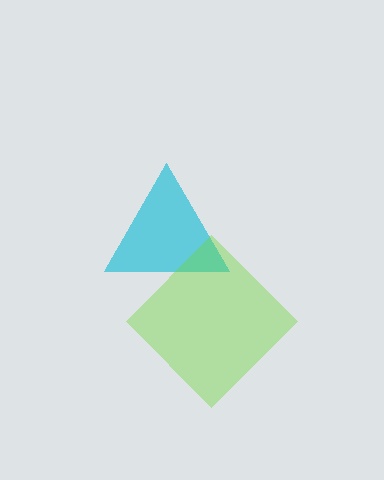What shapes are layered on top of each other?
The layered shapes are: a cyan triangle, a lime diamond.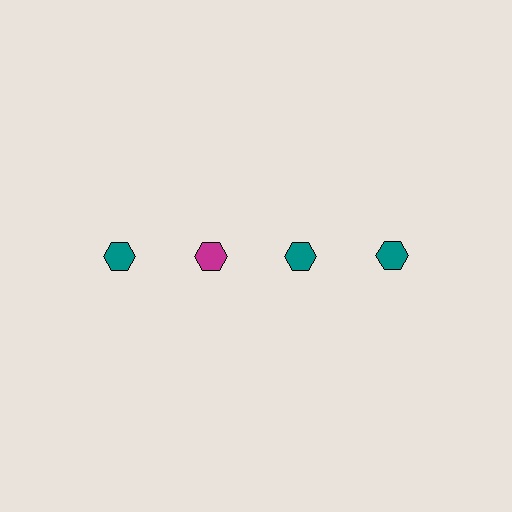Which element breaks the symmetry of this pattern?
The magenta hexagon in the top row, second from left column breaks the symmetry. All other shapes are teal hexagons.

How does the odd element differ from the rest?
It has a different color: magenta instead of teal.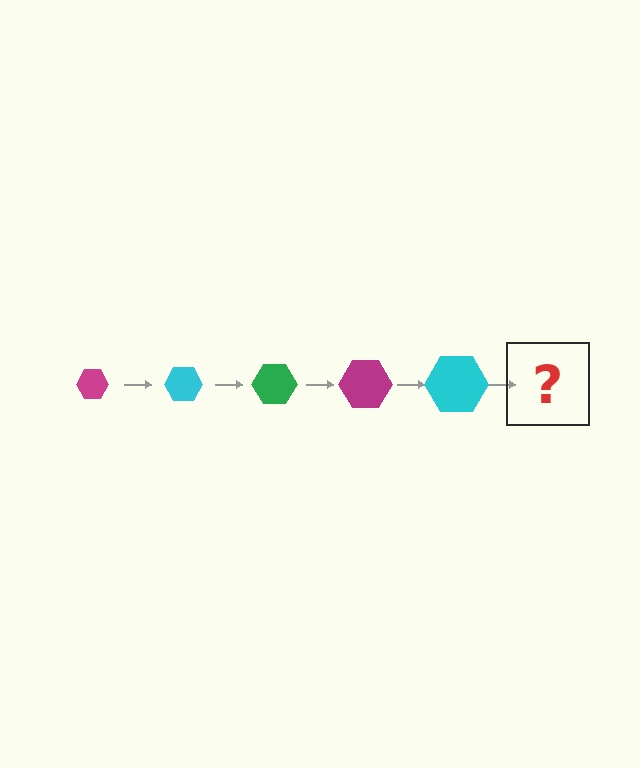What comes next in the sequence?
The next element should be a green hexagon, larger than the previous one.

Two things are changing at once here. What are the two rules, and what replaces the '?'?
The two rules are that the hexagon grows larger each step and the color cycles through magenta, cyan, and green. The '?' should be a green hexagon, larger than the previous one.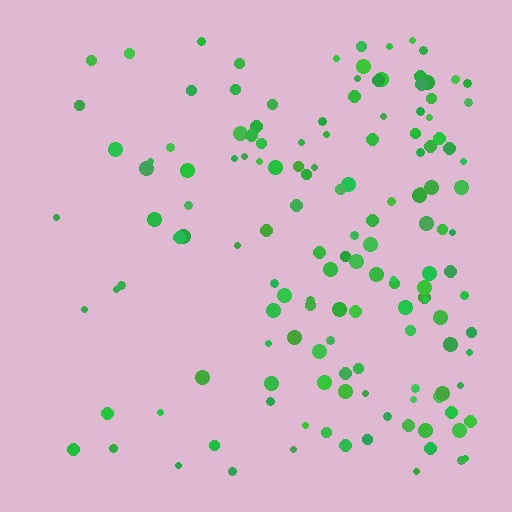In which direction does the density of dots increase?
From left to right, with the right side densest.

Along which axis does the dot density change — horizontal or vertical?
Horizontal.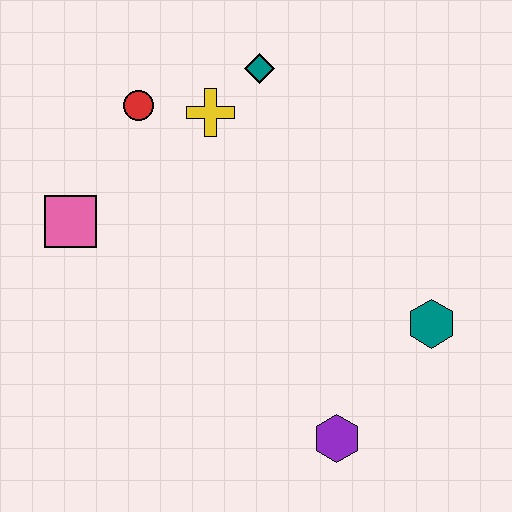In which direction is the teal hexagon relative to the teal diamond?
The teal hexagon is below the teal diamond.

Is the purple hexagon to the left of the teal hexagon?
Yes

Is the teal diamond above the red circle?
Yes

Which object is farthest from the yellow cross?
The purple hexagon is farthest from the yellow cross.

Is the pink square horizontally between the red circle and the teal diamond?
No